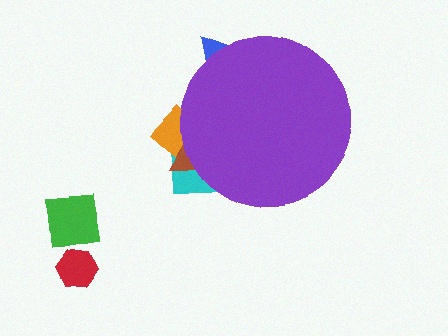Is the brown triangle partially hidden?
Yes, the brown triangle is partially hidden behind the purple circle.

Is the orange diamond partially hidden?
Yes, the orange diamond is partially hidden behind the purple circle.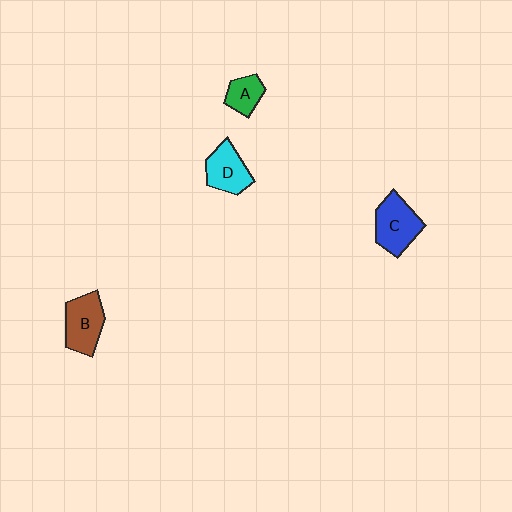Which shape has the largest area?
Shape C (blue).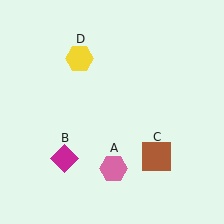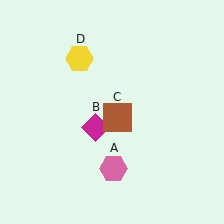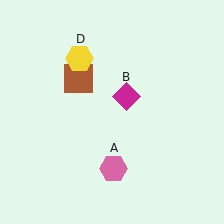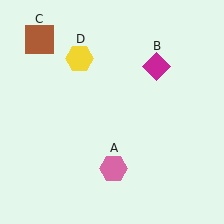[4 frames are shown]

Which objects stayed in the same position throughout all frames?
Pink hexagon (object A) and yellow hexagon (object D) remained stationary.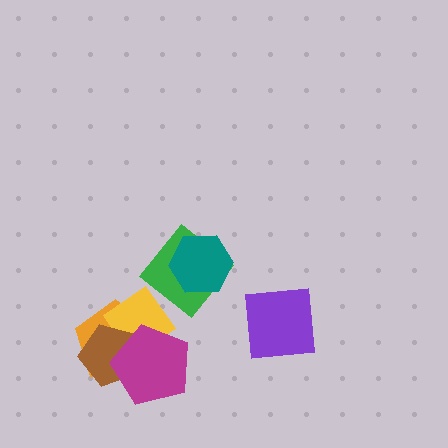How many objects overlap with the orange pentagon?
3 objects overlap with the orange pentagon.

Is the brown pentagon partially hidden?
Yes, it is partially covered by another shape.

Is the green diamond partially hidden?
Yes, it is partially covered by another shape.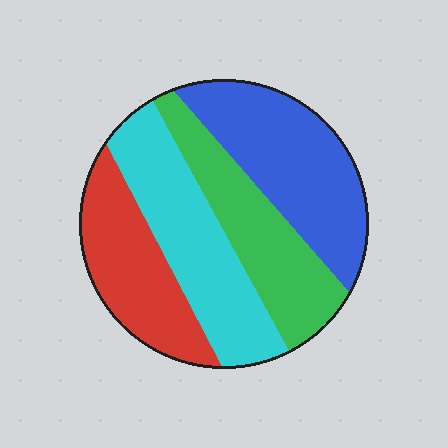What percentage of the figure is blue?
Blue takes up about one quarter (1/4) of the figure.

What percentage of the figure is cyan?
Cyan covers about 25% of the figure.